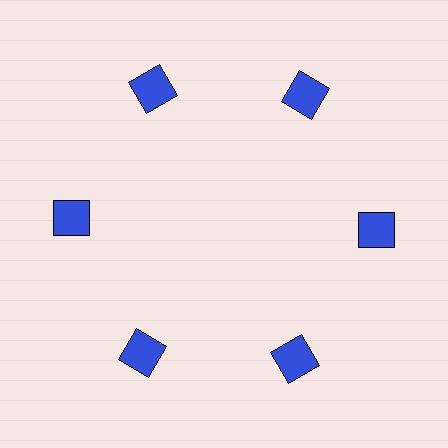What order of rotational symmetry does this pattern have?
This pattern has 6-fold rotational symmetry.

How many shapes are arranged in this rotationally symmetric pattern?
There are 6 shapes, arranged in 6 groups of 1.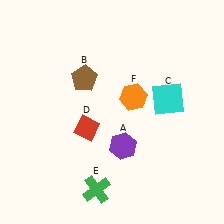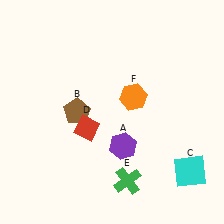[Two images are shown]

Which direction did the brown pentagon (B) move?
The brown pentagon (B) moved down.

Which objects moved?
The objects that moved are: the brown pentagon (B), the cyan square (C), the green cross (E).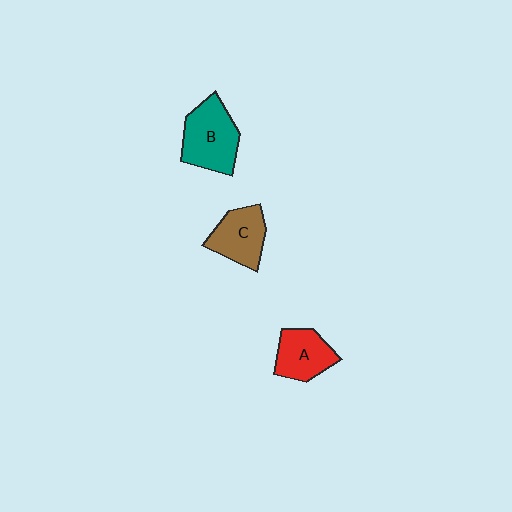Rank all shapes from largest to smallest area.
From largest to smallest: B (teal), C (brown), A (red).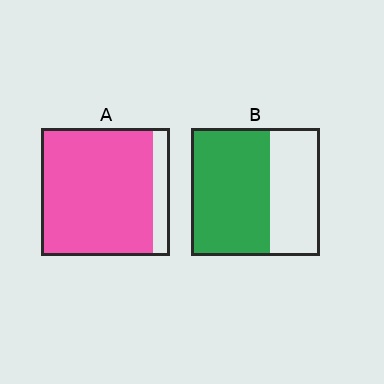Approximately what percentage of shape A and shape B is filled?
A is approximately 85% and B is approximately 60%.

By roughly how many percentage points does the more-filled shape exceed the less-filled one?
By roughly 25 percentage points (A over B).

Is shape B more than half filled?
Yes.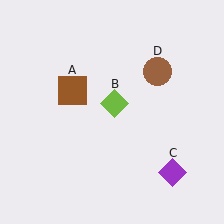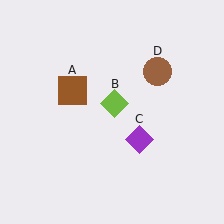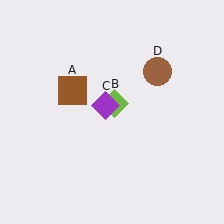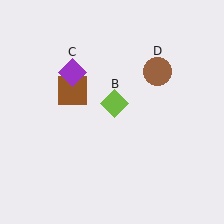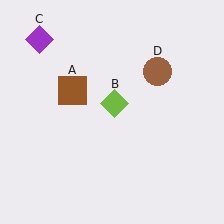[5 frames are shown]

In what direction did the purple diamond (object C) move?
The purple diamond (object C) moved up and to the left.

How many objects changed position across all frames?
1 object changed position: purple diamond (object C).